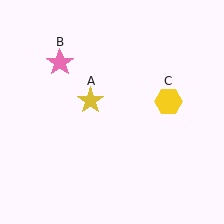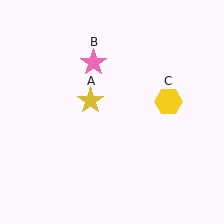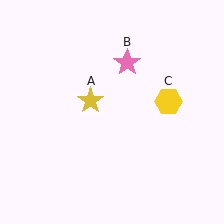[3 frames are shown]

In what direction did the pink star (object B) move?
The pink star (object B) moved right.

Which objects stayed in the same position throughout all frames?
Yellow star (object A) and yellow hexagon (object C) remained stationary.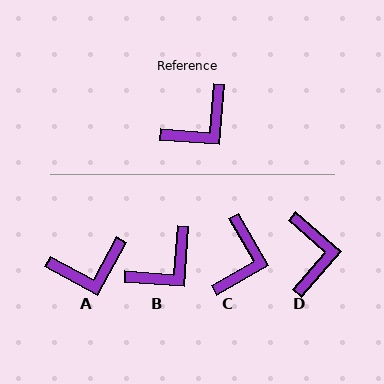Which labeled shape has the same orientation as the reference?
B.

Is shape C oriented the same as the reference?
No, it is off by about 35 degrees.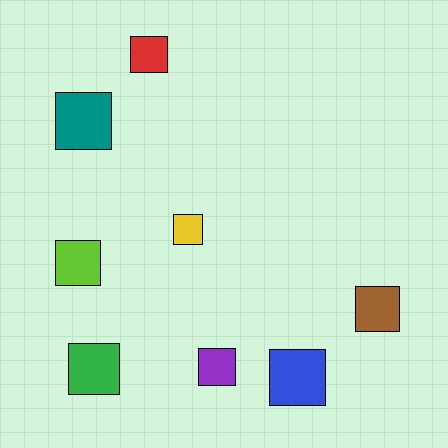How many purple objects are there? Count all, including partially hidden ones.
There is 1 purple object.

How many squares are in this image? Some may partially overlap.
There are 8 squares.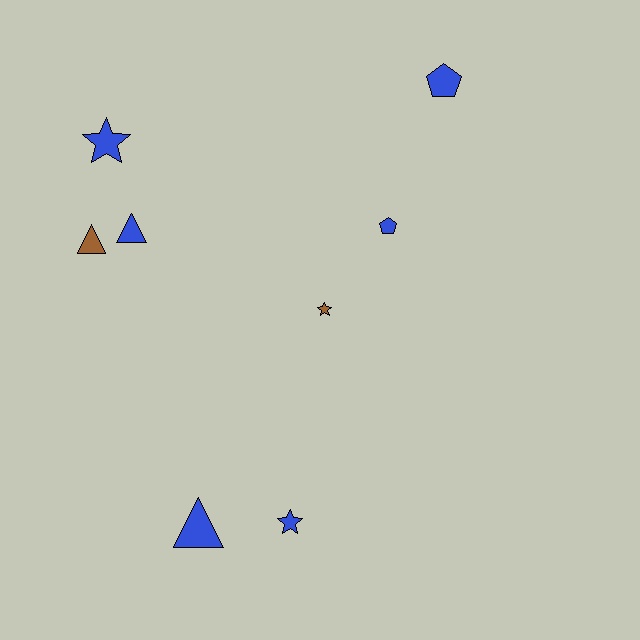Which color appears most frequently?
Blue, with 6 objects.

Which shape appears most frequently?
Triangle, with 3 objects.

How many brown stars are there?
There is 1 brown star.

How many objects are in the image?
There are 8 objects.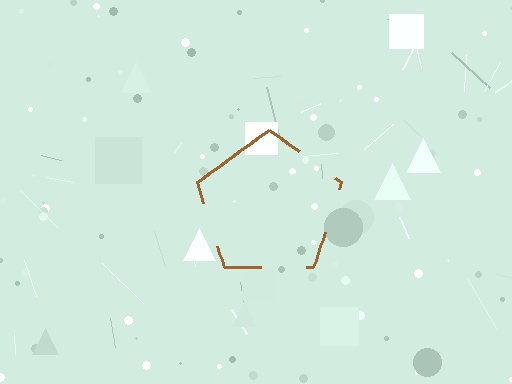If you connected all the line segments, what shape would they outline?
They would outline a pentagon.